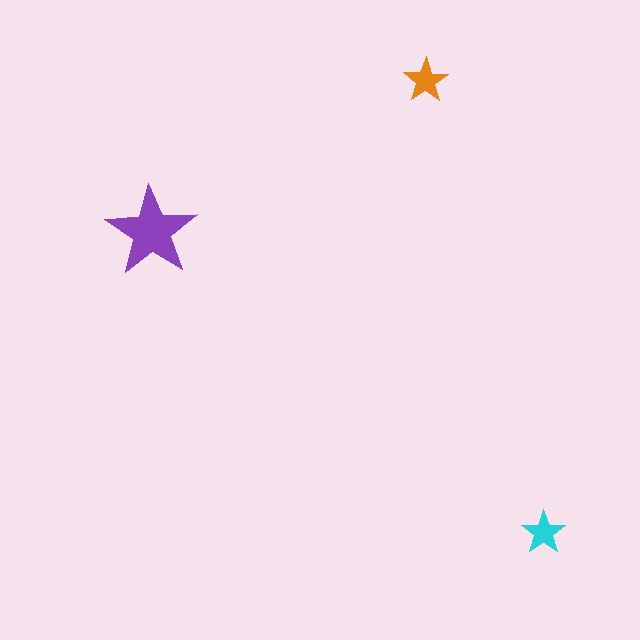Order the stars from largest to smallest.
the purple one, the orange one, the cyan one.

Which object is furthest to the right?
The cyan star is rightmost.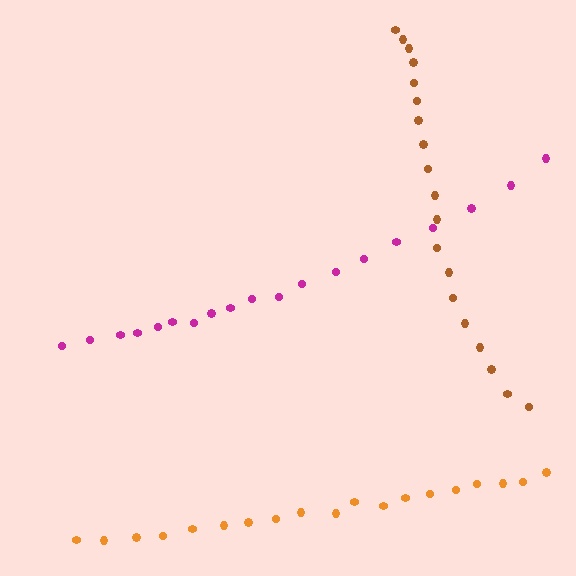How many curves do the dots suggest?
There are 3 distinct paths.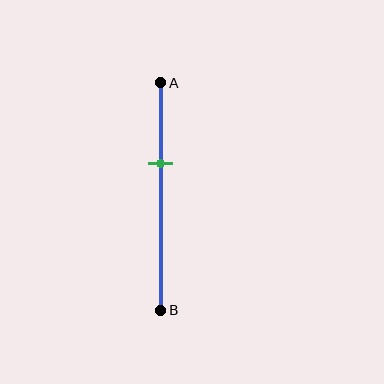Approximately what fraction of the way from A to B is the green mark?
The green mark is approximately 35% of the way from A to B.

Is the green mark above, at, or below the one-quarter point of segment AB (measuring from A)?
The green mark is below the one-quarter point of segment AB.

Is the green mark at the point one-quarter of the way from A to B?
No, the mark is at about 35% from A, not at the 25% one-quarter point.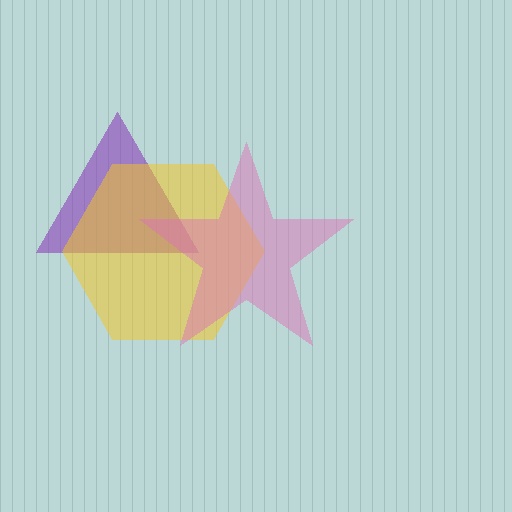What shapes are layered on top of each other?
The layered shapes are: a purple triangle, a yellow hexagon, a pink star.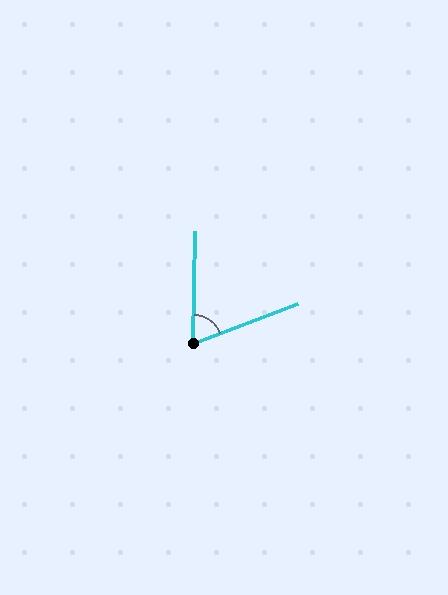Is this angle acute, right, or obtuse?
It is acute.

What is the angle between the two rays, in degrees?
Approximately 68 degrees.